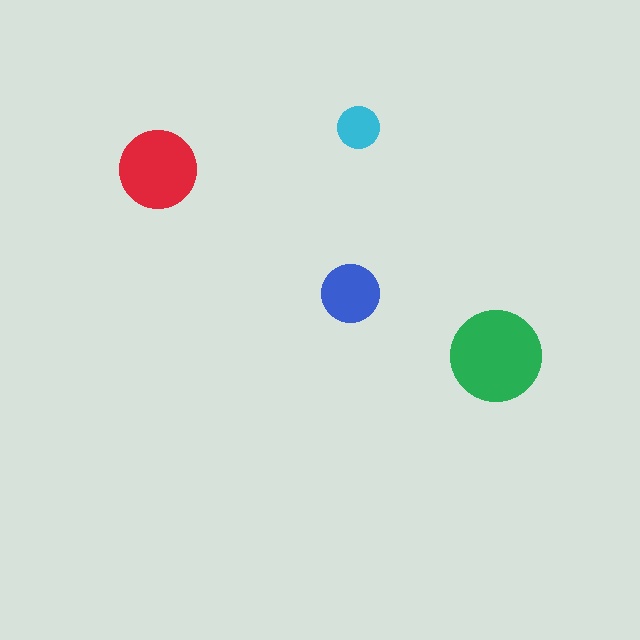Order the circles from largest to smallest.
the green one, the red one, the blue one, the cyan one.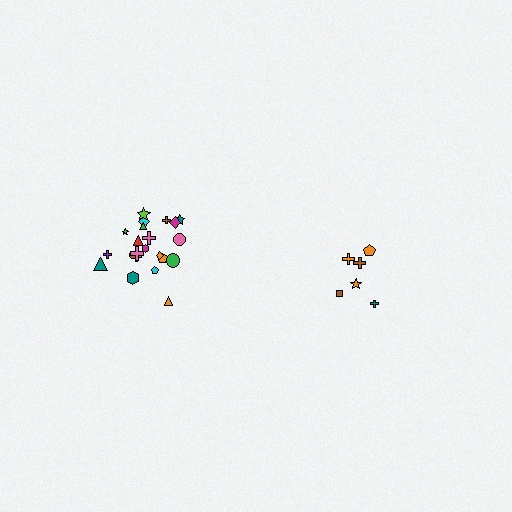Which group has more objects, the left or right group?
The left group.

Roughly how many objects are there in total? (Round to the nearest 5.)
Roughly 30 objects in total.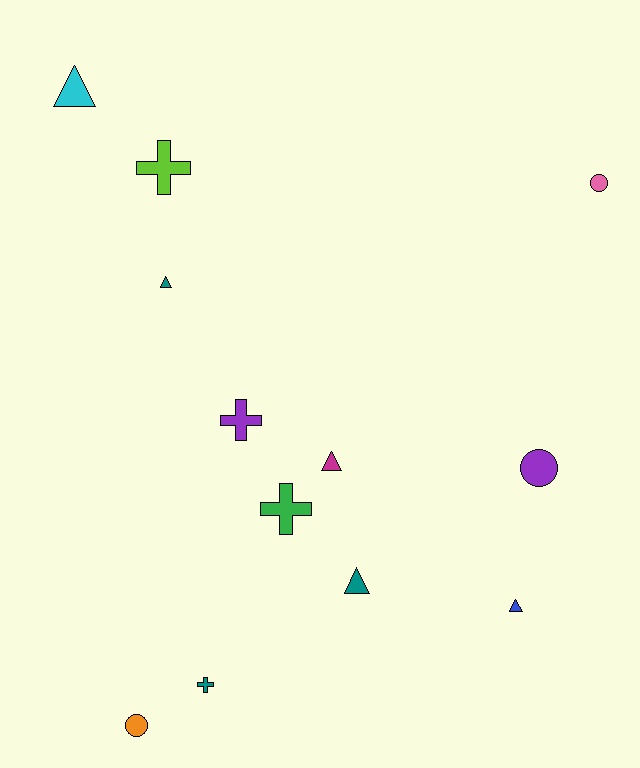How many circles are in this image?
There are 3 circles.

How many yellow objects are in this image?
There are no yellow objects.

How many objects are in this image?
There are 12 objects.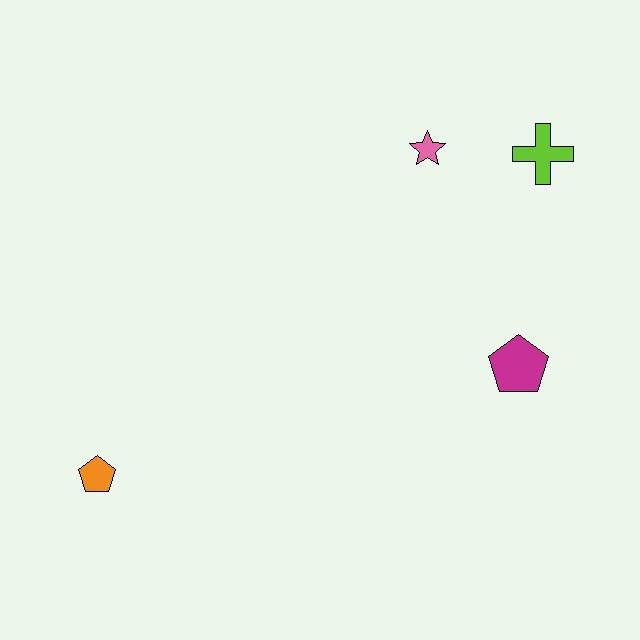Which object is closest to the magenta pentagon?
The lime cross is closest to the magenta pentagon.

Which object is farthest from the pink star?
The orange pentagon is farthest from the pink star.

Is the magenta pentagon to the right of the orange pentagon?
Yes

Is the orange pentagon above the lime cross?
No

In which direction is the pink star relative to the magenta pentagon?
The pink star is above the magenta pentagon.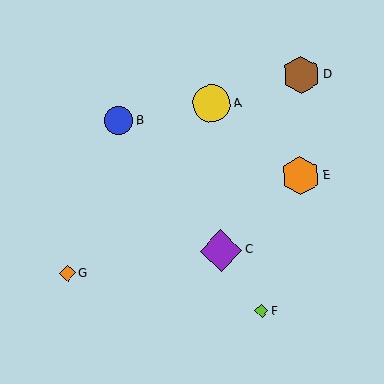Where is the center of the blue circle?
The center of the blue circle is at (119, 121).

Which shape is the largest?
The purple diamond (labeled C) is the largest.